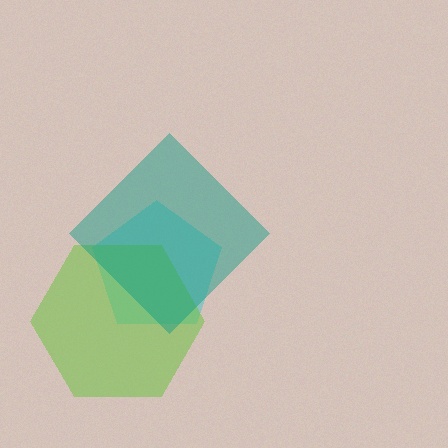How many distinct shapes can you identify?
There are 3 distinct shapes: a cyan pentagon, a lime hexagon, a teal diamond.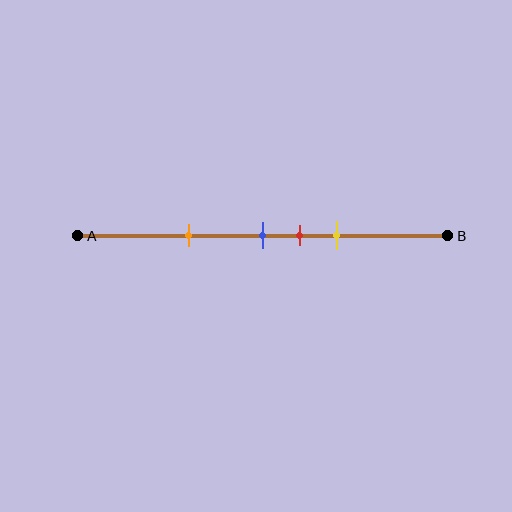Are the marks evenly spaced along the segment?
No, the marks are not evenly spaced.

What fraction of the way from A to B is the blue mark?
The blue mark is approximately 50% (0.5) of the way from A to B.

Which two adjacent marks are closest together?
The blue and red marks are the closest adjacent pair.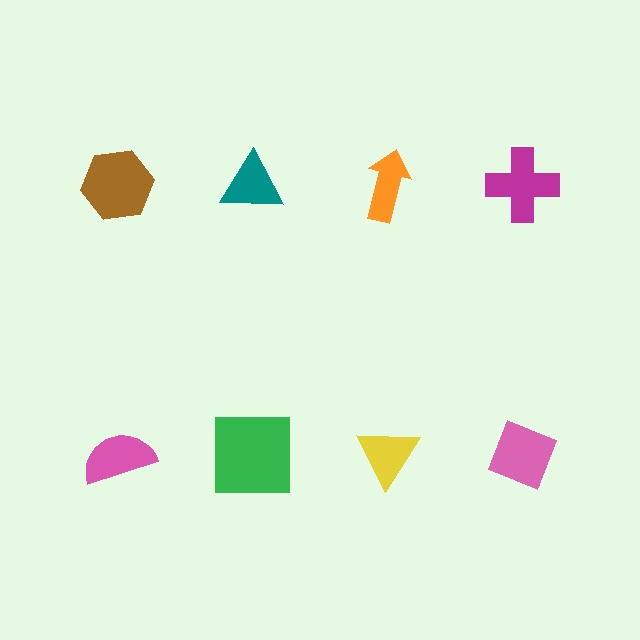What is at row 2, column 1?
A pink semicircle.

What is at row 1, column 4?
A magenta cross.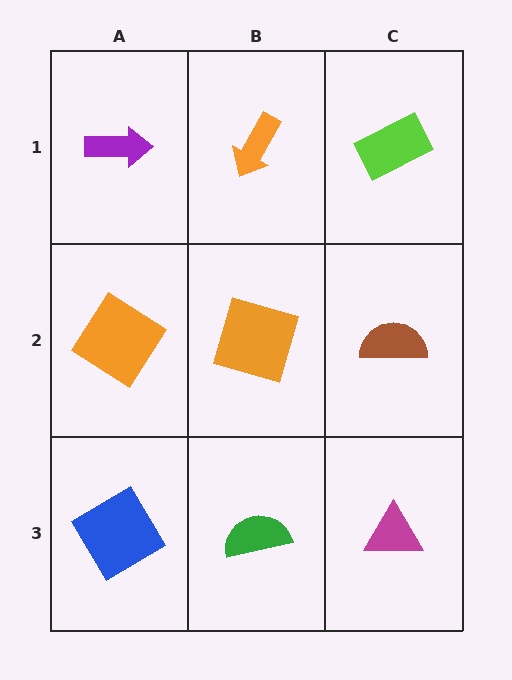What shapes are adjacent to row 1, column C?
A brown semicircle (row 2, column C), an orange arrow (row 1, column B).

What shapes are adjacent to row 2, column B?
An orange arrow (row 1, column B), a green semicircle (row 3, column B), an orange diamond (row 2, column A), a brown semicircle (row 2, column C).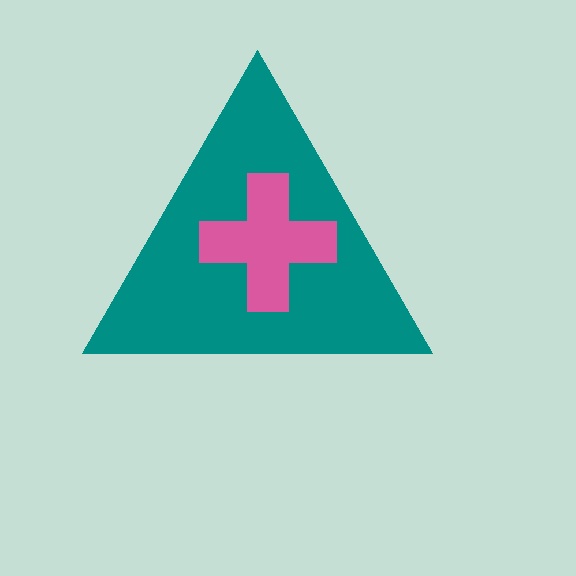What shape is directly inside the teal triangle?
The pink cross.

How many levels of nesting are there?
2.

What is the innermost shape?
The pink cross.